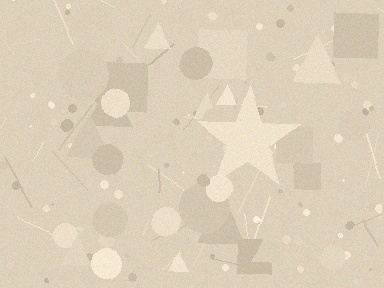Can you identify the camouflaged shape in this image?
The camouflaged shape is a star.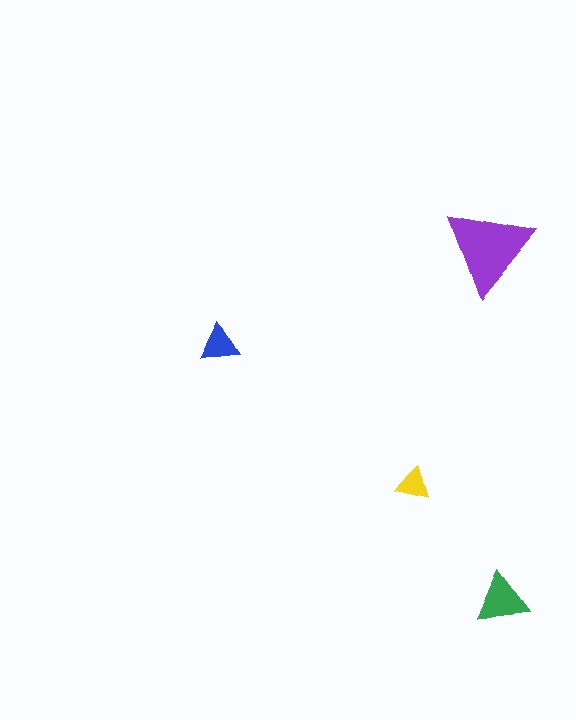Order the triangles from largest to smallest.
the purple one, the green one, the blue one, the yellow one.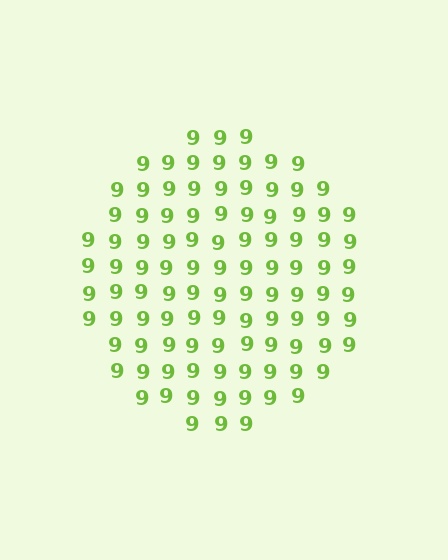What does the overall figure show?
The overall figure shows a circle.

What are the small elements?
The small elements are digit 9's.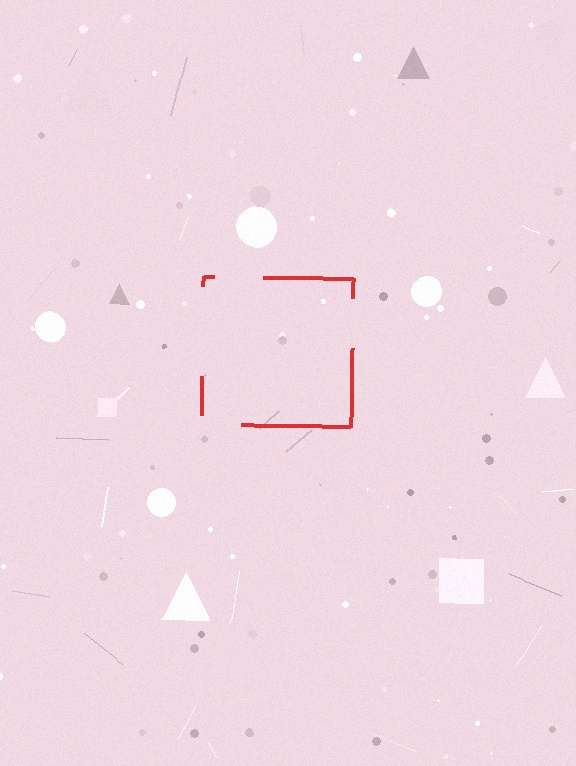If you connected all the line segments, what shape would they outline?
They would outline a square.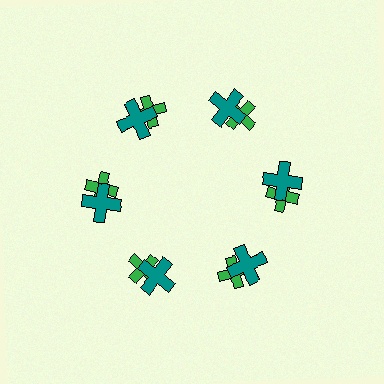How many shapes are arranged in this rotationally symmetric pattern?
There are 12 shapes, arranged in 6 groups of 2.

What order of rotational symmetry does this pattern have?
This pattern has 6-fold rotational symmetry.